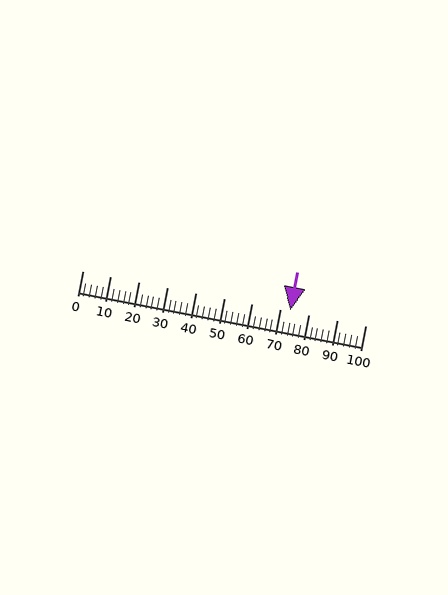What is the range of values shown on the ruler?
The ruler shows values from 0 to 100.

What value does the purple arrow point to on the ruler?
The purple arrow points to approximately 74.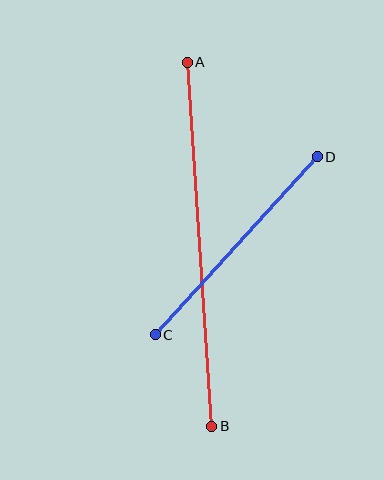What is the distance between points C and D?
The distance is approximately 241 pixels.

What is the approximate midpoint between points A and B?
The midpoint is at approximately (199, 244) pixels.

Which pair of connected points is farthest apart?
Points A and B are farthest apart.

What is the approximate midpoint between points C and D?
The midpoint is at approximately (236, 246) pixels.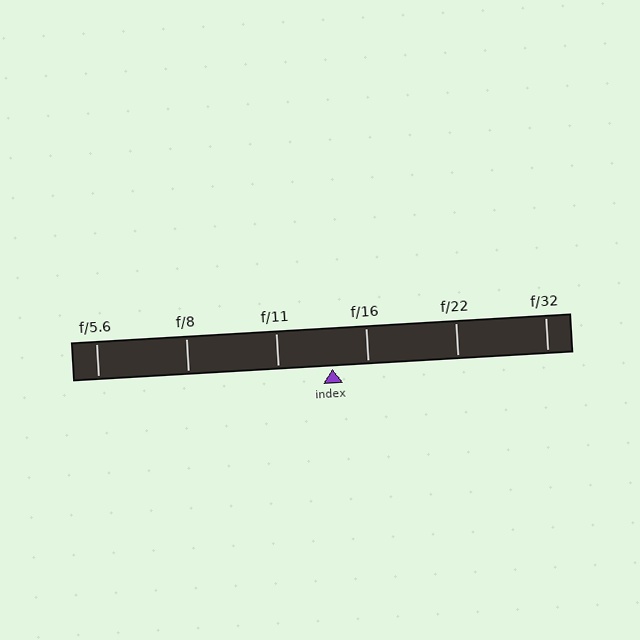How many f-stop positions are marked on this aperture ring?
There are 6 f-stop positions marked.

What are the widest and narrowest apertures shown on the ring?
The widest aperture shown is f/5.6 and the narrowest is f/32.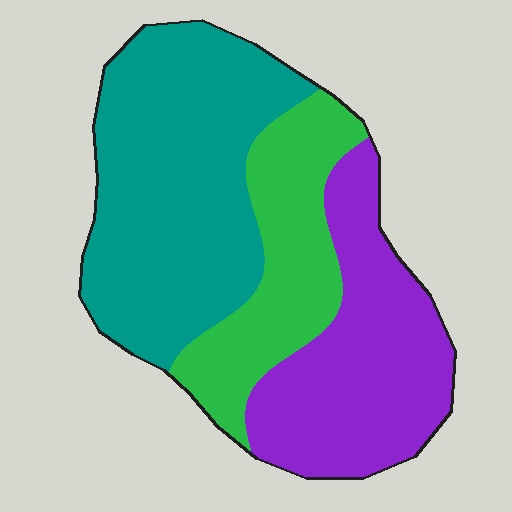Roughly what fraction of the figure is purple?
Purple takes up about one third (1/3) of the figure.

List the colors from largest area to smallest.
From largest to smallest: teal, purple, green.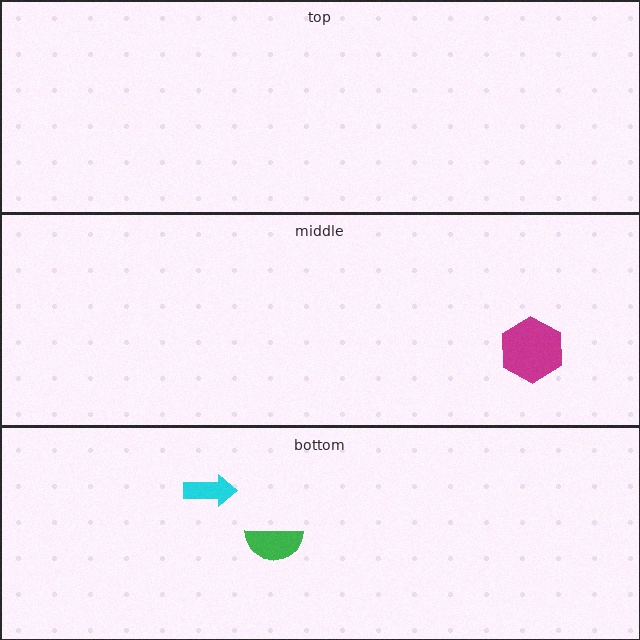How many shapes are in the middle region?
1.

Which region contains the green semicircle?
The bottom region.